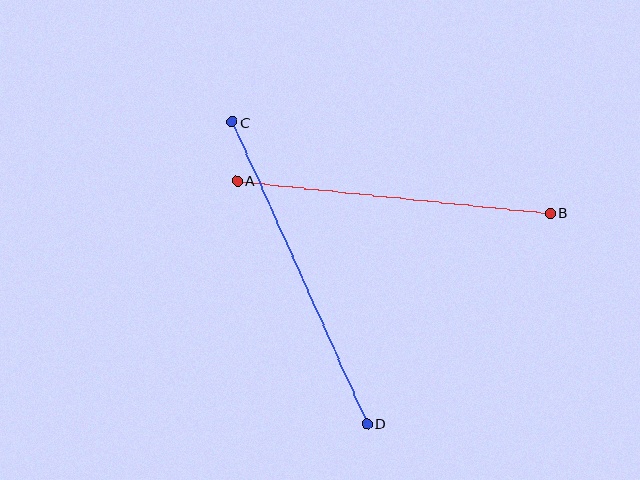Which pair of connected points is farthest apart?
Points C and D are farthest apart.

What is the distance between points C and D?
The distance is approximately 331 pixels.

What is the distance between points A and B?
The distance is approximately 315 pixels.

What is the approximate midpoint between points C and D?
The midpoint is at approximately (299, 273) pixels.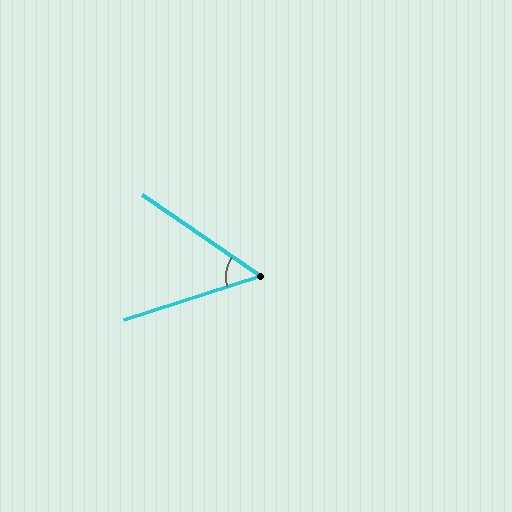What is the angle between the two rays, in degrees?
Approximately 52 degrees.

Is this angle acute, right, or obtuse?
It is acute.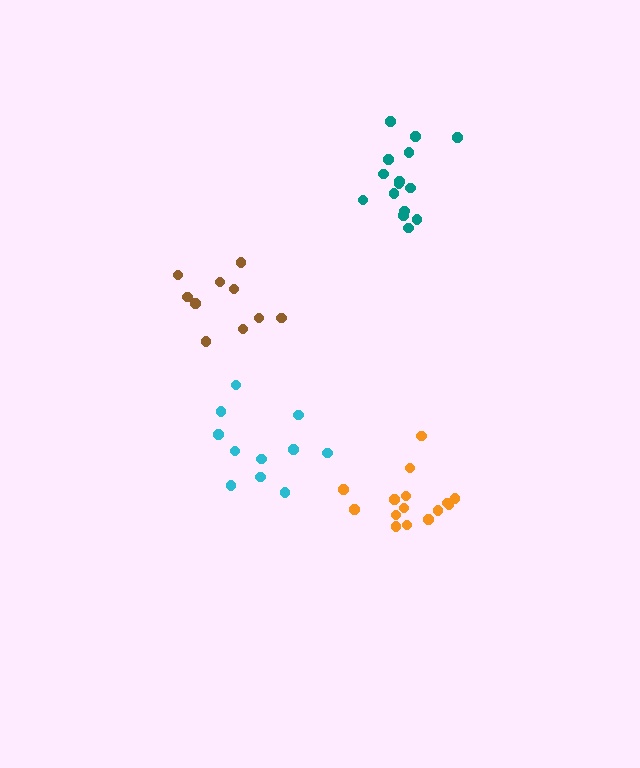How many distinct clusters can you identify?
There are 4 distinct clusters.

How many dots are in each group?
Group 1: 10 dots, Group 2: 15 dots, Group 3: 15 dots, Group 4: 11 dots (51 total).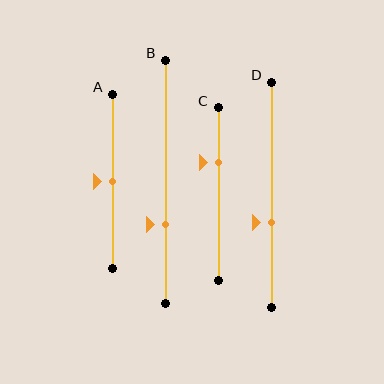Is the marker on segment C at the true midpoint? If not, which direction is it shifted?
No, the marker on segment C is shifted upward by about 18% of the segment length.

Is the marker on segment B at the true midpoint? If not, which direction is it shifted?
No, the marker on segment B is shifted downward by about 17% of the segment length.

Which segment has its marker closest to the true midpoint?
Segment A has its marker closest to the true midpoint.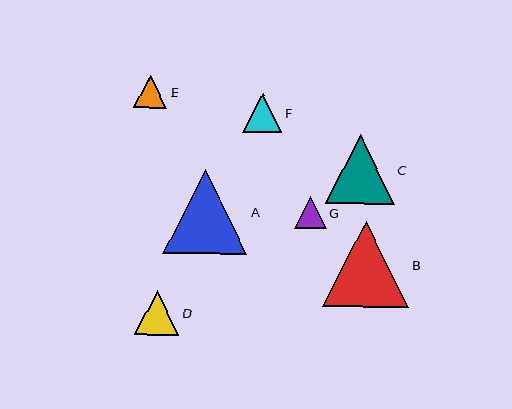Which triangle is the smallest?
Triangle G is the smallest with a size of approximately 32 pixels.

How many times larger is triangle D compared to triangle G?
Triangle D is approximately 1.4 times the size of triangle G.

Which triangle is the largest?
Triangle B is the largest with a size of approximately 86 pixels.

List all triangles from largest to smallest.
From largest to smallest: B, A, C, D, F, E, G.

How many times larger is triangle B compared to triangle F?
Triangle B is approximately 2.2 times the size of triangle F.